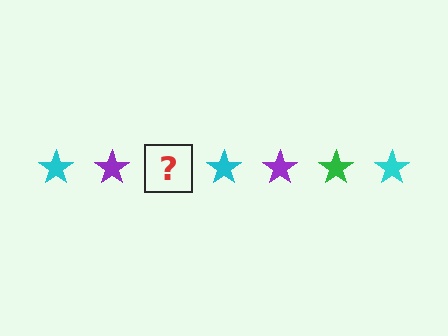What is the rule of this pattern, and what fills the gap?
The rule is that the pattern cycles through cyan, purple, green stars. The gap should be filled with a green star.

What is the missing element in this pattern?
The missing element is a green star.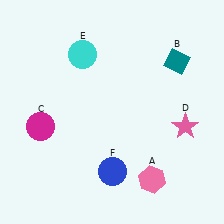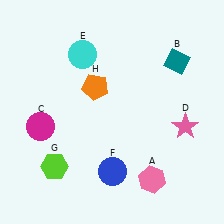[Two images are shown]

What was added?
A lime hexagon (G), an orange pentagon (H) were added in Image 2.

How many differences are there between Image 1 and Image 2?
There are 2 differences between the two images.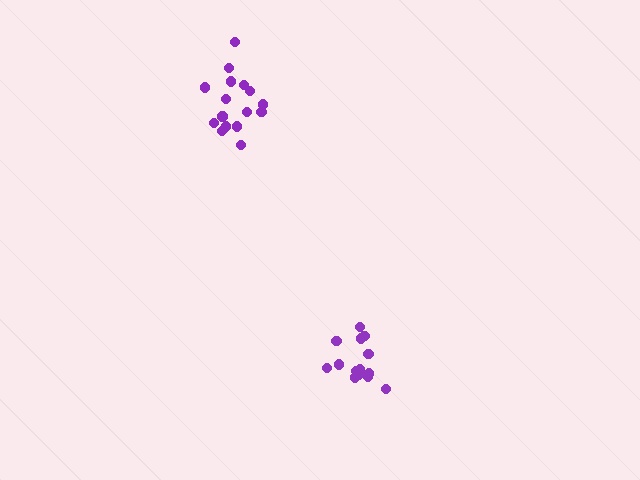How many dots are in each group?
Group 1: 16 dots, Group 2: 14 dots (30 total).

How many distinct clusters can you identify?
There are 2 distinct clusters.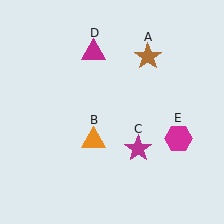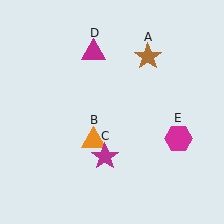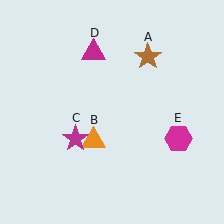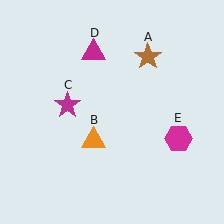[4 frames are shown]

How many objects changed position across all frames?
1 object changed position: magenta star (object C).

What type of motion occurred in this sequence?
The magenta star (object C) rotated clockwise around the center of the scene.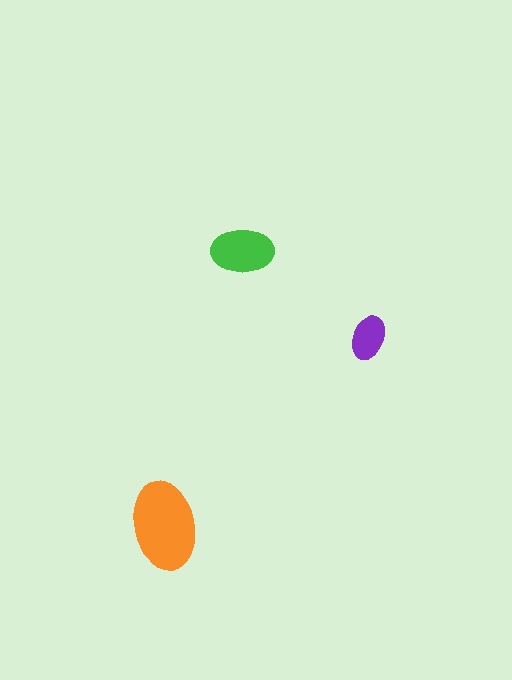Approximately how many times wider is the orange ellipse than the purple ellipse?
About 2 times wider.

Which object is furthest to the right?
The purple ellipse is rightmost.